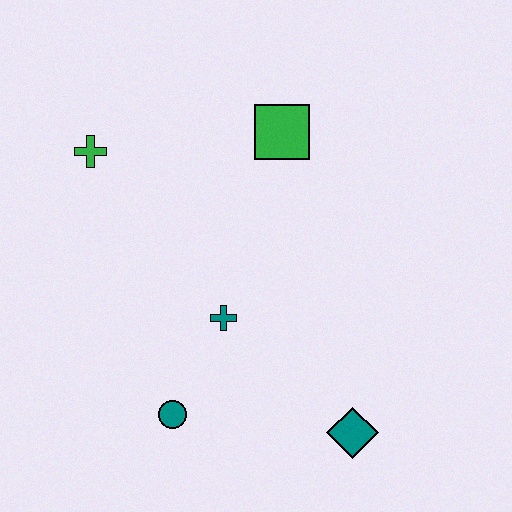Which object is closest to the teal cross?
The teal circle is closest to the teal cross.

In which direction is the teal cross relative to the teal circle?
The teal cross is above the teal circle.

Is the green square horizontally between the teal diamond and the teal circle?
Yes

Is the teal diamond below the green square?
Yes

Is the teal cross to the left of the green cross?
No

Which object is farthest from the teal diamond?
The green cross is farthest from the teal diamond.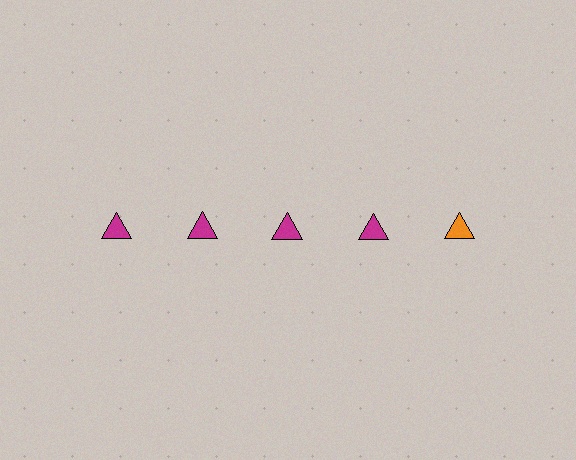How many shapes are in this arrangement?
There are 5 shapes arranged in a grid pattern.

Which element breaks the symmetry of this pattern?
The orange triangle in the top row, rightmost column breaks the symmetry. All other shapes are magenta triangles.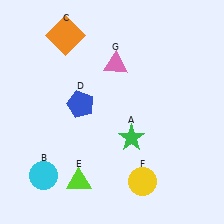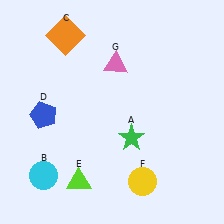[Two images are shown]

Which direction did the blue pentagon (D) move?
The blue pentagon (D) moved left.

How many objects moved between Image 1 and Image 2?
1 object moved between the two images.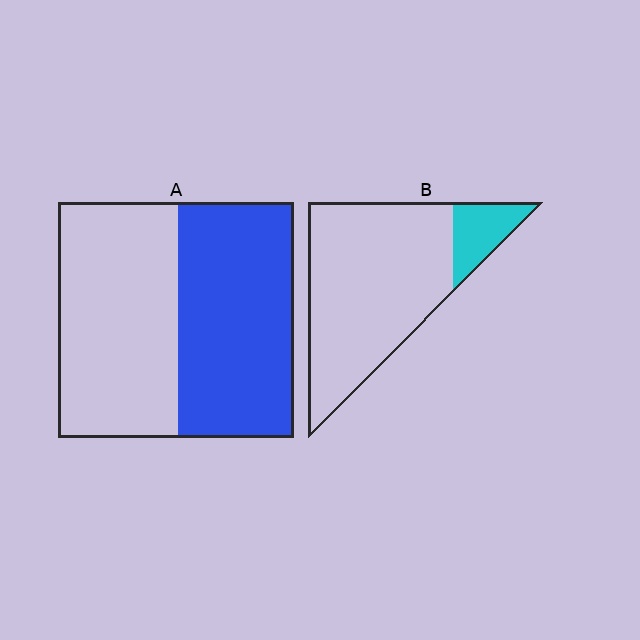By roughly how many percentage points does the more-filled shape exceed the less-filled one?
By roughly 35 percentage points (A over B).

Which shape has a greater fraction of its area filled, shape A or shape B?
Shape A.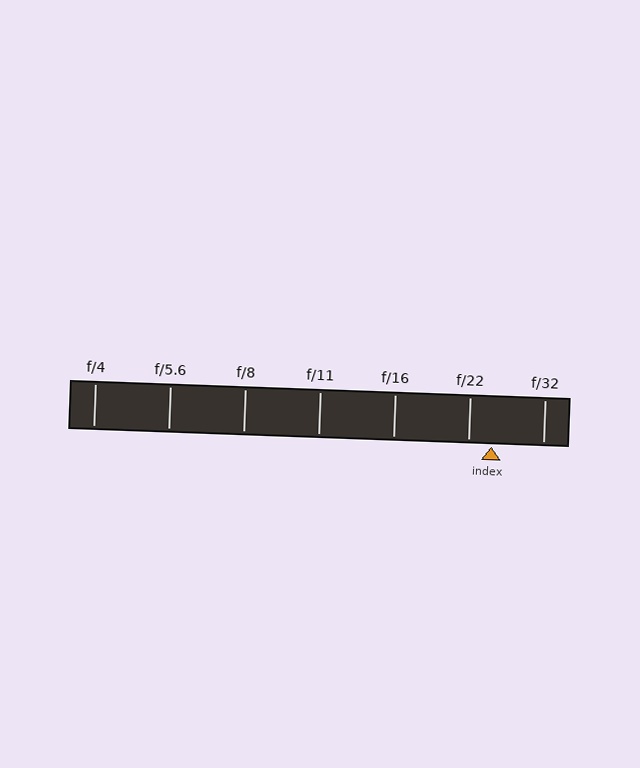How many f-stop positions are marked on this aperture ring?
There are 7 f-stop positions marked.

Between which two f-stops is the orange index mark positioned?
The index mark is between f/22 and f/32.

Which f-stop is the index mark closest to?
The index mark is closest to f/22.